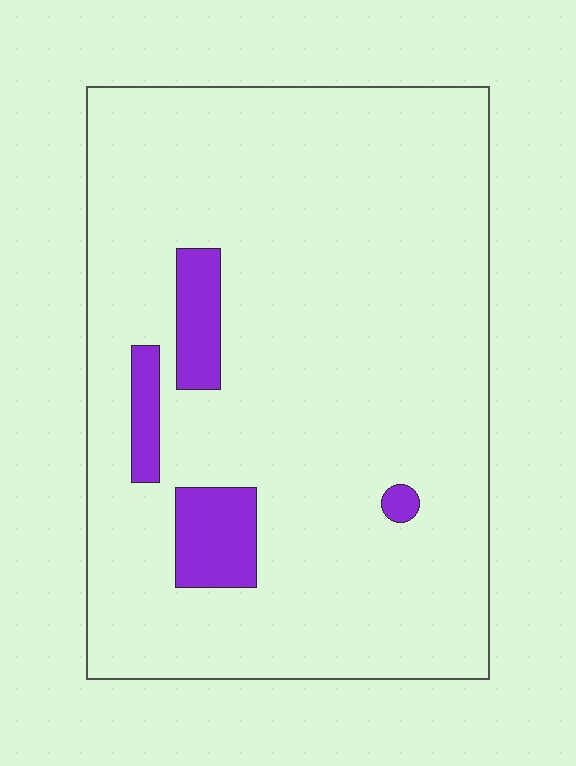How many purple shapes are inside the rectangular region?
4.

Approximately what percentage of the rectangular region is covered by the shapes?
Approximately 10%.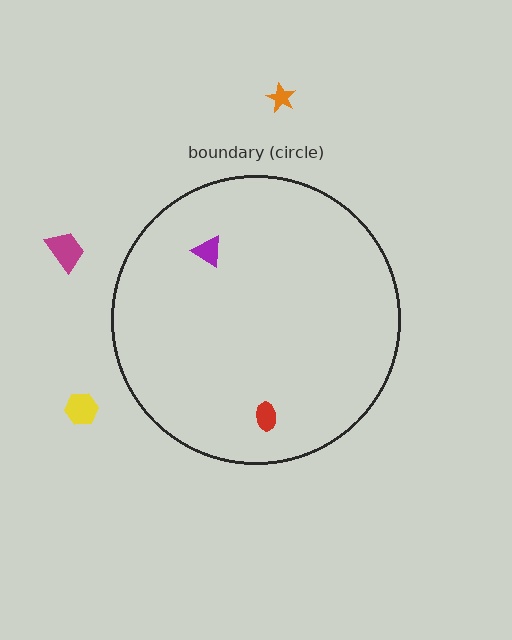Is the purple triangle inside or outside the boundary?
Inside.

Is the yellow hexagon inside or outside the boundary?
Outside.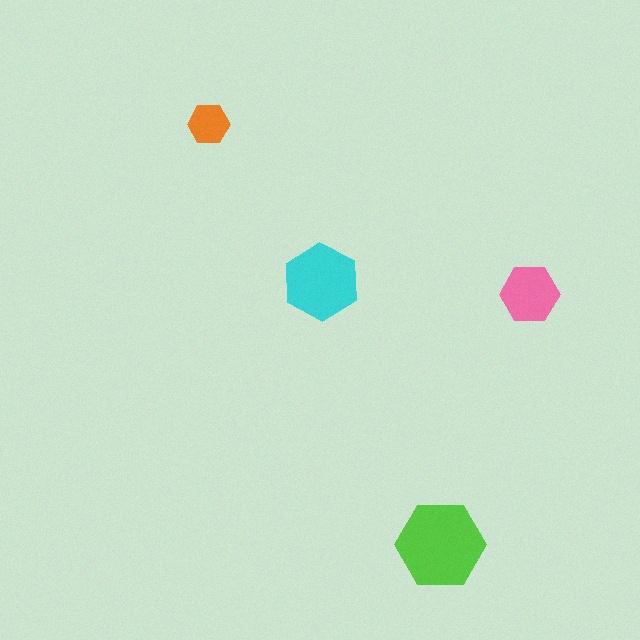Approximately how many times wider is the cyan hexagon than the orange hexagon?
About 2 times wider.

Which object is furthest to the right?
The pink hexagon is rightmost.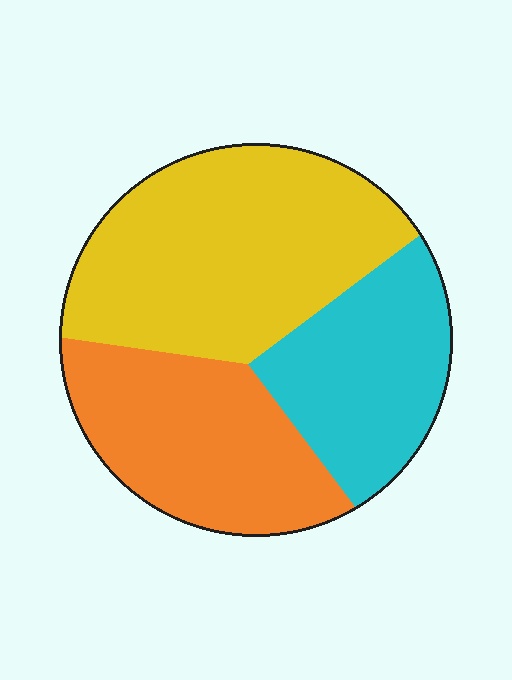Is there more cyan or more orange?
Orange.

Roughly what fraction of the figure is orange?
Orange covers about 30% of the figure.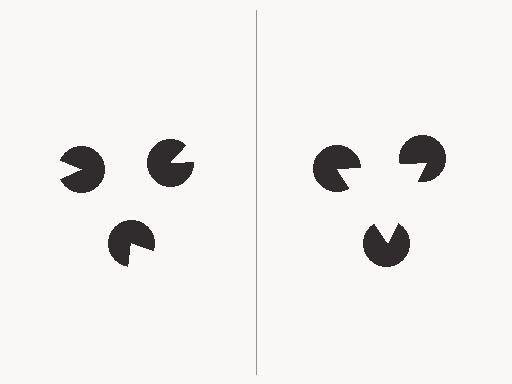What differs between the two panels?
The pac-man discs are positioned identically on both sides; only the wedge orientations differ. On the right they align to a triangle; on the left they are misaligned.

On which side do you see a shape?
An illusory triangle appears on the right side. On the left side the wedge cuts are rotated, so no coherent shape forms.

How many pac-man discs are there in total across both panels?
6 — 3 on each side.